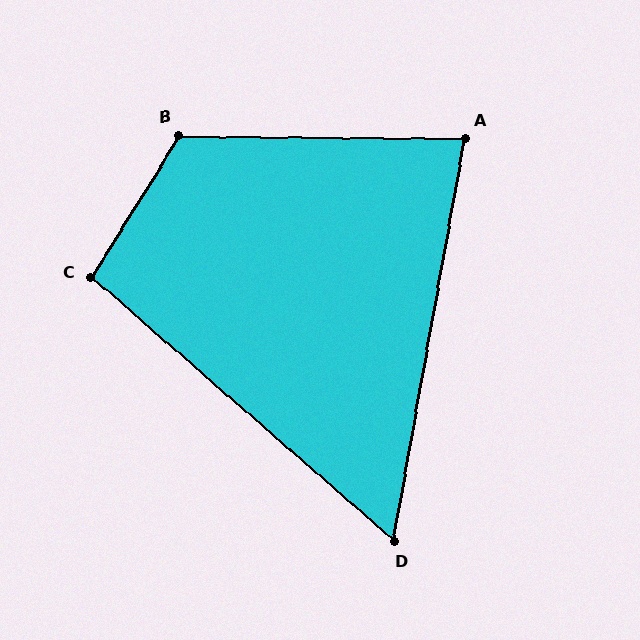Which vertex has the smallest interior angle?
D, at approximately 59 degrees.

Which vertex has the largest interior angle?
B, at approximately 121 degrees.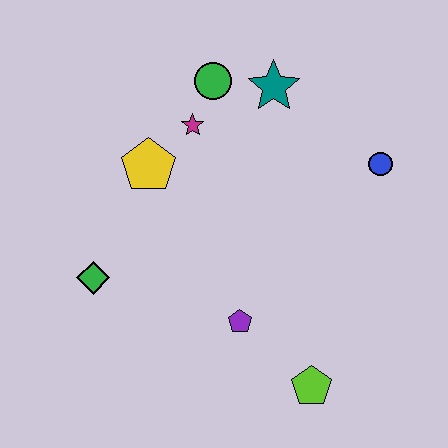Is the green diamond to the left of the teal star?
Yes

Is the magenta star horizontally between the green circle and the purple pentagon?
No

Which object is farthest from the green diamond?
The blue circle is farthest from the green diamond.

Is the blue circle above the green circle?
No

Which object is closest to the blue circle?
The teal star is closest to the blue circle.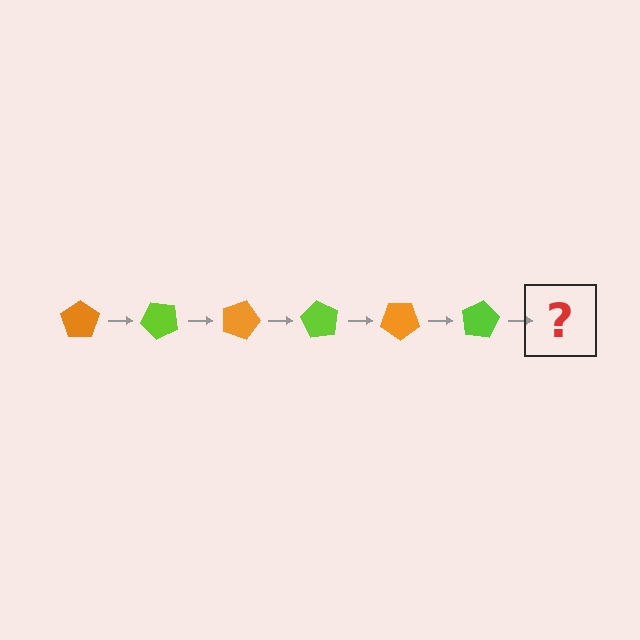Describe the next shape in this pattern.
It should be an orange pentagon, rotated 270 degrees from the start.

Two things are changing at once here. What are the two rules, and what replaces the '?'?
The two rules are that it rotates 45 degrees each step and the color cycles through orange and lime. The '?' should be an orange pentagon, rotated 270 degrees from the start.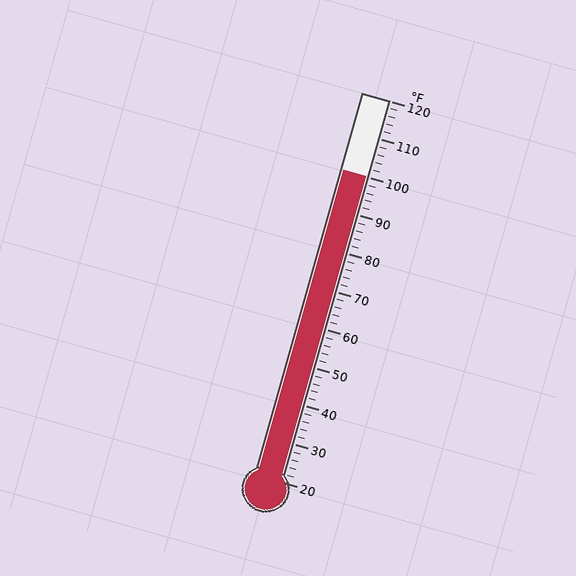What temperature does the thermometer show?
The thermometer shows approximately 100°F.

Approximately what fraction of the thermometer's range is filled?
The thermometer is filled to approximately 80% of its range.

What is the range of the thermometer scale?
The thermometer scale ranges from 20°F to 120°F.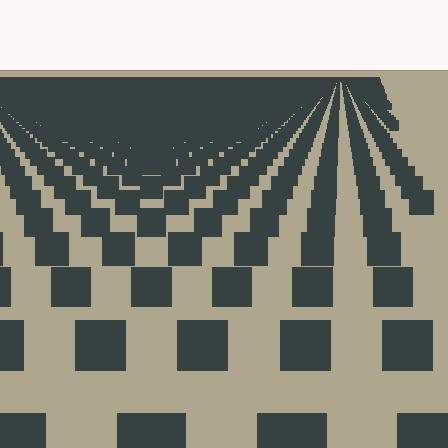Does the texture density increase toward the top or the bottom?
Density increases toward the top.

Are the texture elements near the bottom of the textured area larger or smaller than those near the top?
Larger. Near the bottom, elements are closer to the viewer and appear at a bigger on-screen size.